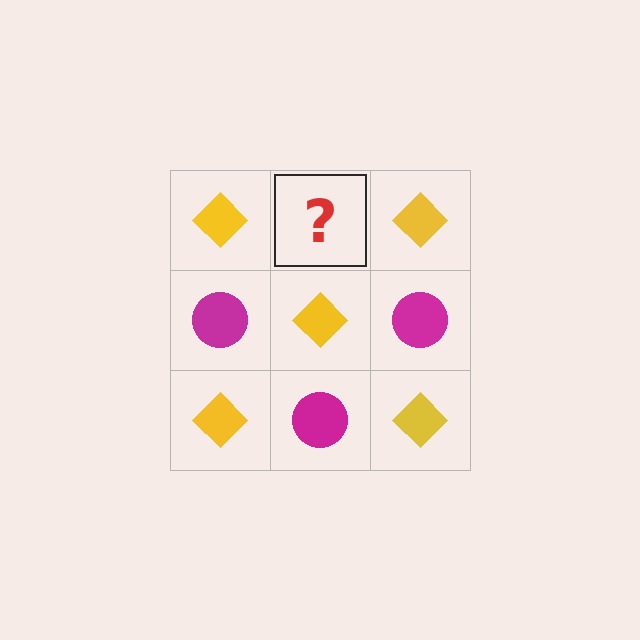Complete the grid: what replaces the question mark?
The question mark should be replaced with a magenta circle.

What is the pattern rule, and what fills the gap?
The rule is that it alternates yellow diamond and magenta circle in a checkerboard pattern. The gap should be filled with a magenta circle.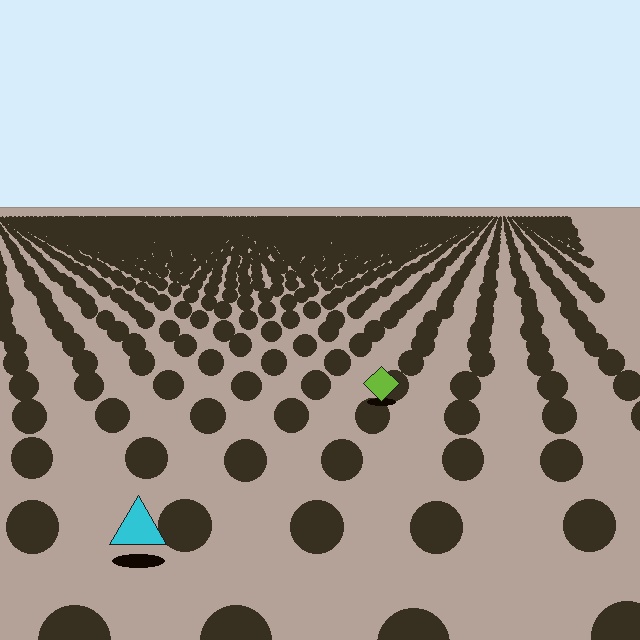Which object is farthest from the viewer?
The lime diamond is farthest from the viewer. It appears smaller and the ground texture around it is denser.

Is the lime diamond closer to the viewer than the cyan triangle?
No. The cyan triangle is closer — you can tell from the texture gradient: the ground texture is coarser near it.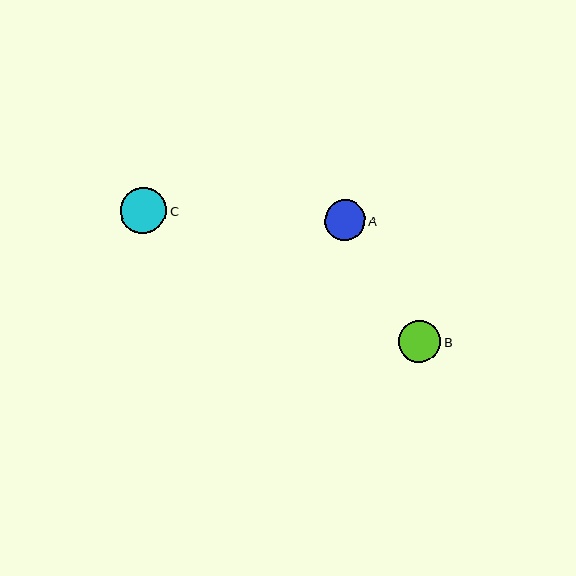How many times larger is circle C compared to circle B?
Circle C is approximately 1.1 times the size of circle B.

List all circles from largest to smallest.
From largest to smallest: C, B, A.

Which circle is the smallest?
Circle A is the smallest with a size of approximately 41 pixels.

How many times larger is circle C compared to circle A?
Circle C is approximately 1.2 times the size of circle A.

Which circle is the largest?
Circle C is the largest with a size of approximately 47 pixels.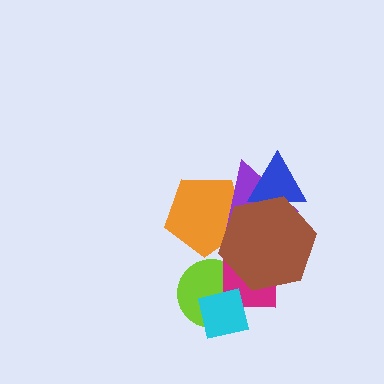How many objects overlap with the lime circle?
2 objects overlap with the lime circle.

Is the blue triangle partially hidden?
Yes, it is partially covered by another shape.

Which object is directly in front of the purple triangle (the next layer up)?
The blue triangle is directly in front of the purple triangle.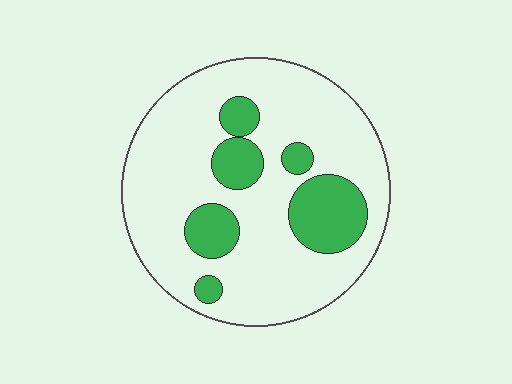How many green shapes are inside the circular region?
6.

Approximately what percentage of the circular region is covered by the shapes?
Approximately 20%.